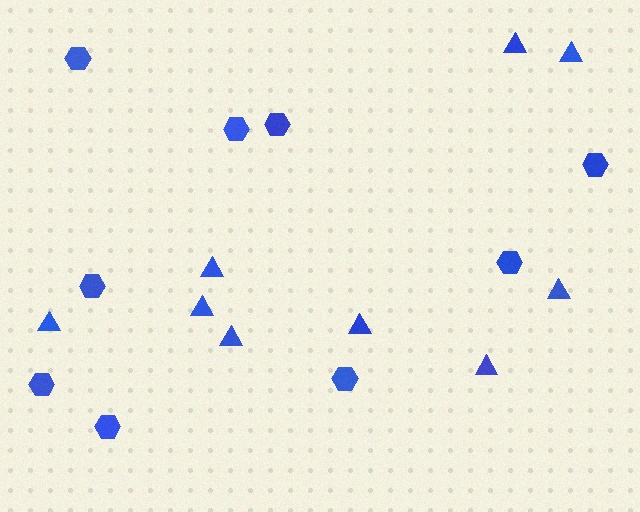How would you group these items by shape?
There are 2 groups: one group of triangles (9) and one group of hexagons (9).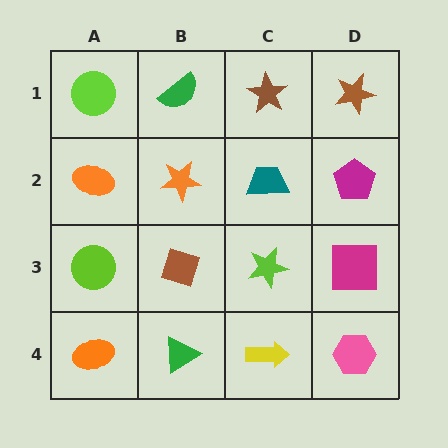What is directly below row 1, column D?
A magenta pentagon.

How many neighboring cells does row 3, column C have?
4.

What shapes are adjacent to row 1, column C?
A teal trapezoid (row 2, column C), a green semicircle (row 1, column B), a brown star (row 1, column D).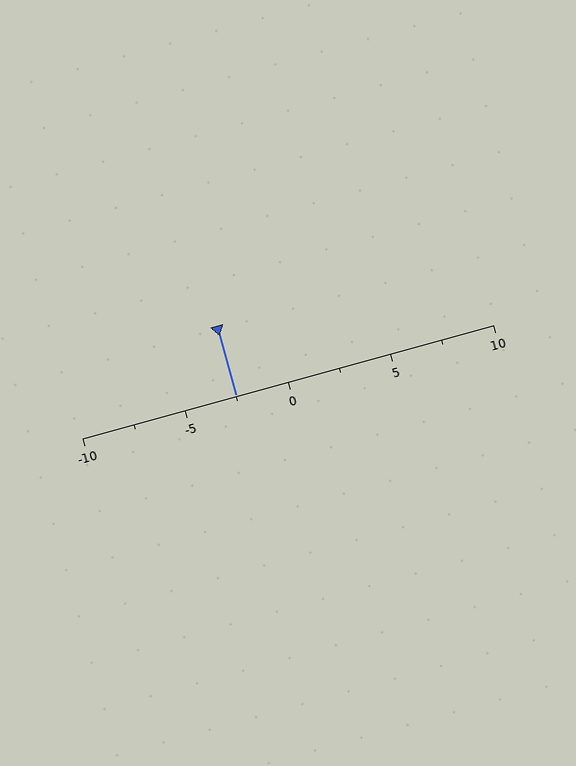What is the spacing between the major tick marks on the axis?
The major ticks are spaced 5 apart.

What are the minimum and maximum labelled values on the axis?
The axis runs from -10 to 10.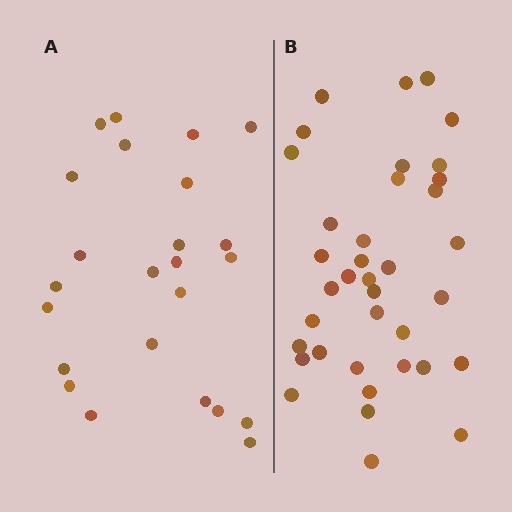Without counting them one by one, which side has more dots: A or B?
Region B (the right region) has more dots.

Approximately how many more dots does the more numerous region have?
Region B has approximately 15 more dots than region A.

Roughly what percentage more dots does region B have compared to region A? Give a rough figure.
About 55% more.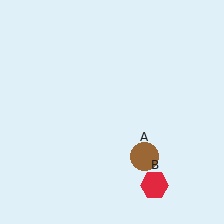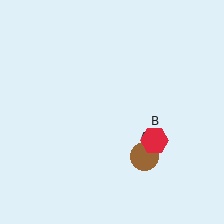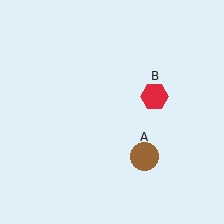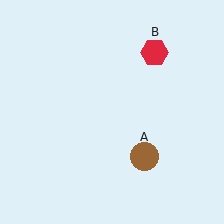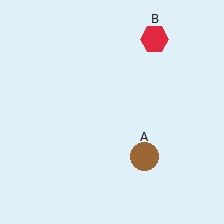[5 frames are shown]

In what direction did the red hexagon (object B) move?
The red hexagon (object B) moved up.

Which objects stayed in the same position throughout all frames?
Brown circle (object A) remained stationary.